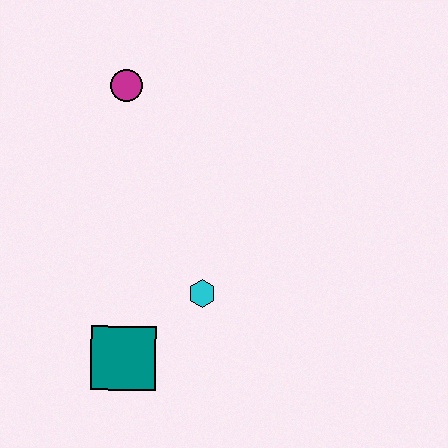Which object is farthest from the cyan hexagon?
The magenta circle is farthest from the cyan hexagon.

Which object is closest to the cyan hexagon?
The teal square is closest to the cyan hexagon.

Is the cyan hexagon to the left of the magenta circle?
No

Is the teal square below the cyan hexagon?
Yes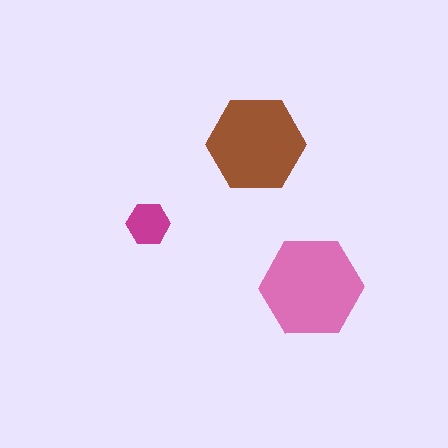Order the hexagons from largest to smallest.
the pink one, the brown one, the magenta one.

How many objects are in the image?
There are 3 objects in the image.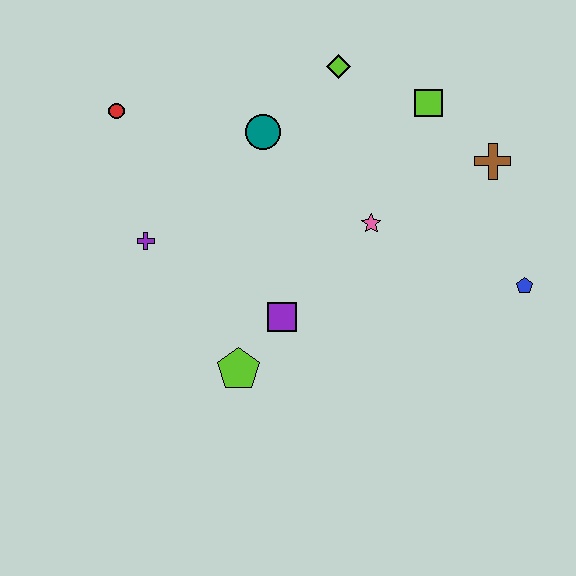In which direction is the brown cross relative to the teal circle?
The brown cross is to the right of the teal circle.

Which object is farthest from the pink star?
The red circle is farthest from the pink star.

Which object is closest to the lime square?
The brown cross is closest to the lime square.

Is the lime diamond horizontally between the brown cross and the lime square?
No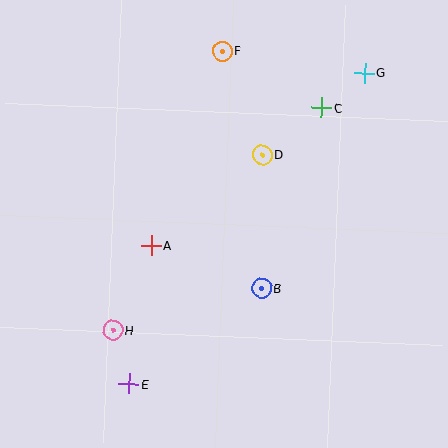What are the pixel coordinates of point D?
Point D is at (262, 155).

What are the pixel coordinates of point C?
Point C is at (322, 108).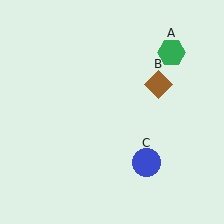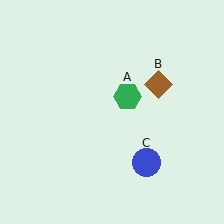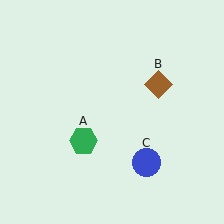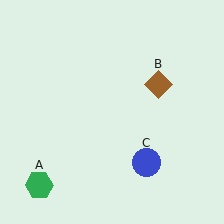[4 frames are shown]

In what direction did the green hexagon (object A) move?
The green hexagon (object A) moved down and to the left.